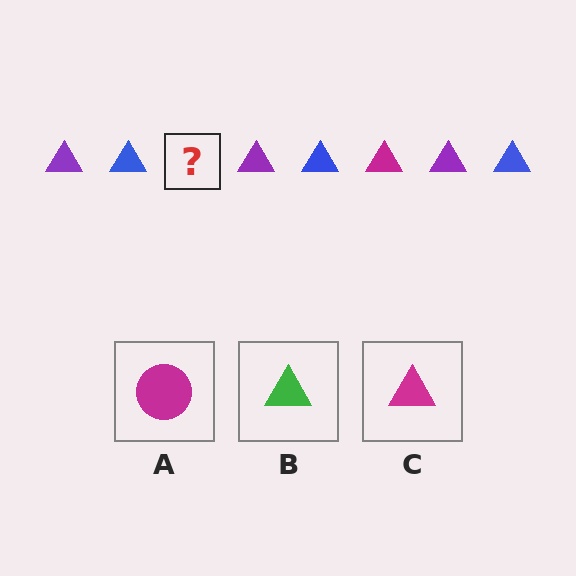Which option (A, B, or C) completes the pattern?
C.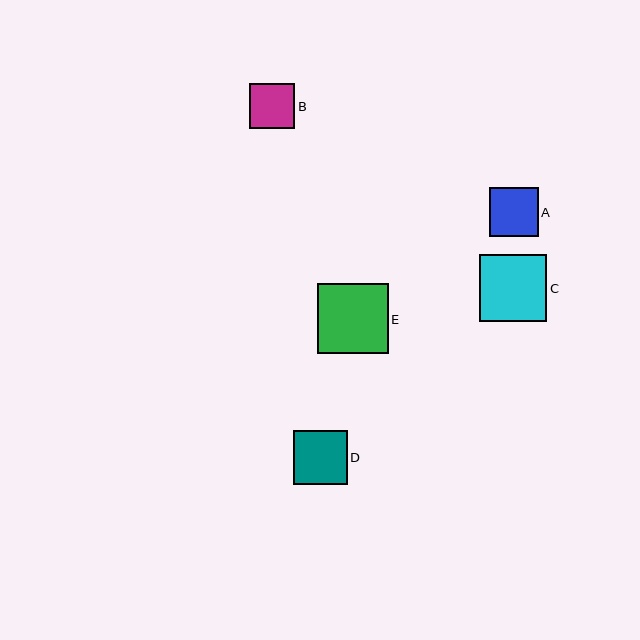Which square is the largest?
Square E is the largest with a size of approximately 70 pixels.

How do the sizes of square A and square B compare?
Square A and square B are approximately the same size.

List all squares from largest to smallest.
From largest to smallest: E, C, D, A, B.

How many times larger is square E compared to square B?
Square E is approximately 1.6 times the size of square B.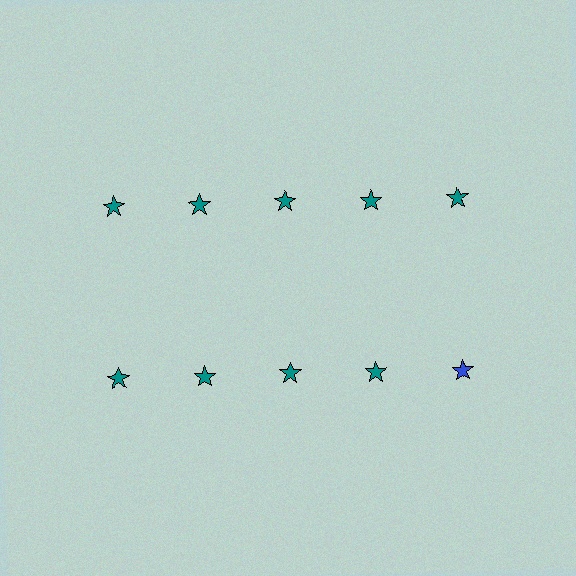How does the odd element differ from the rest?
It has a different color: blue instead of teal.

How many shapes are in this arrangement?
There are 10 shapes arranged in a grid pattern.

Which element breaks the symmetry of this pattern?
The blue star in the second row, rightmost column breaks the symmetry. All other shapes are teal stars.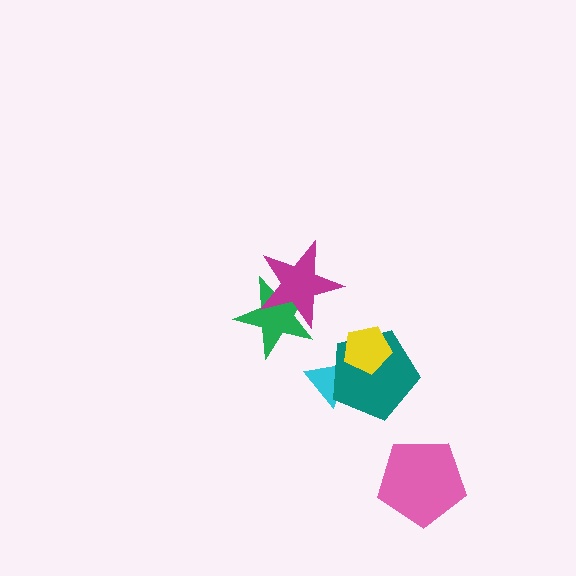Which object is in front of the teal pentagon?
The yellow pentagon is in front of the teal pentagon.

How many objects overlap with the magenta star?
1 object overlaps with the magenta star.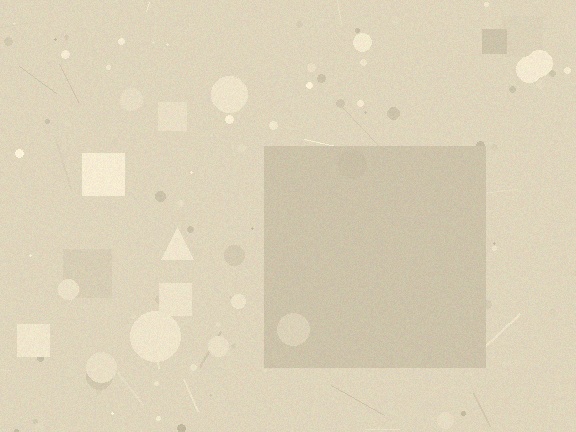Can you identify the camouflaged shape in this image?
The camouflaged shape is a square.